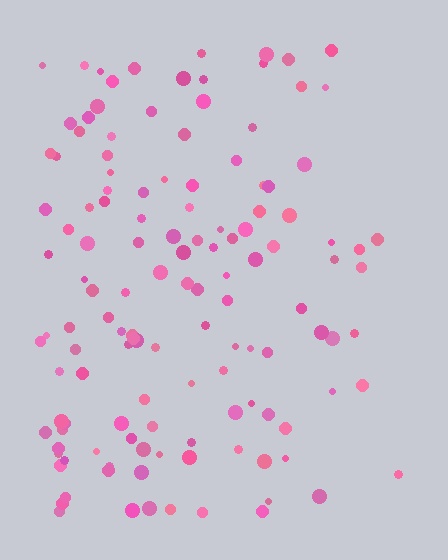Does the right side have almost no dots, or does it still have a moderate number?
Still a moderate number, just noticeably fewer than the left.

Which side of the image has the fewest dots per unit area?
The right.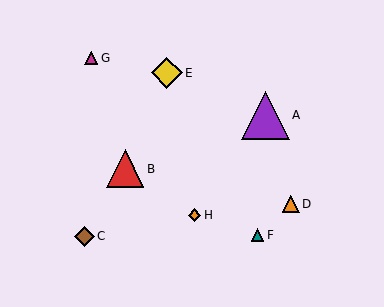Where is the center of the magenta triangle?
The center of the magenta triangle is at (91, 58).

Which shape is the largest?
The purple triangle (labeled A) is the largest.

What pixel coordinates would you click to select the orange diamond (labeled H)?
Click at (195, 215) to select the orange diamond H.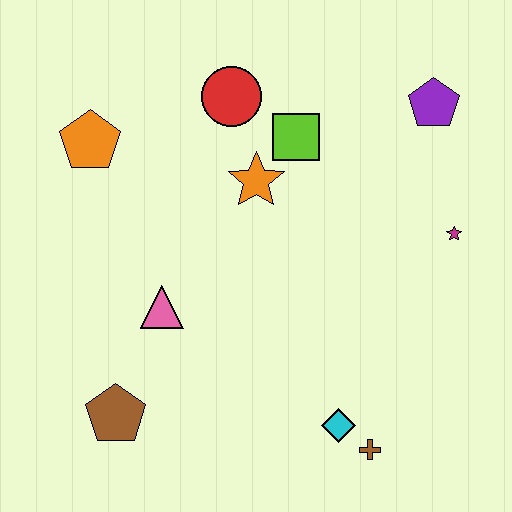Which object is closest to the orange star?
The lime square is closest to the orange star.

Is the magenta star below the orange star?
Yes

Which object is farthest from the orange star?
The brown cross is farthest from the orange star.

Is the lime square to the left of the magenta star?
Yes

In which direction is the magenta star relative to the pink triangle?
The magenta star is to the right of the pink triangle.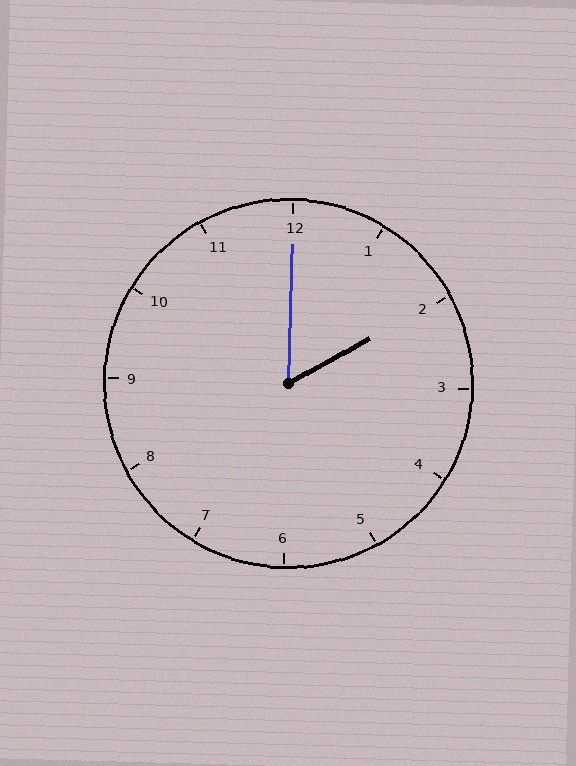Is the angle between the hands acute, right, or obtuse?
It is acute.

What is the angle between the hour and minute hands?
Approximately 60 degrees.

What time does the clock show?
2:00.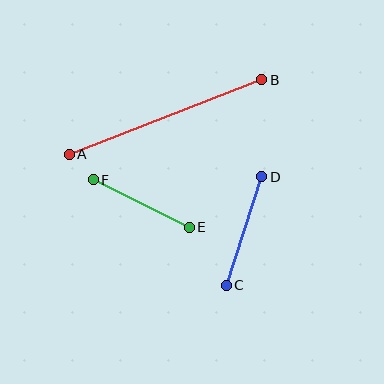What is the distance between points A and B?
The distance is approximately 207 pixels.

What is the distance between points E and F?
The distance is approximately 107 pixels.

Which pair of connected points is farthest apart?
Points A and B are farthest apart.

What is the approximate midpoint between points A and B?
The midpoint is at approximately (165, 117) pixels.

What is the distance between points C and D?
The distance is approximately 114 pixels.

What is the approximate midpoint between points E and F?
The midpoint is at approximately (141, 203) pixels.